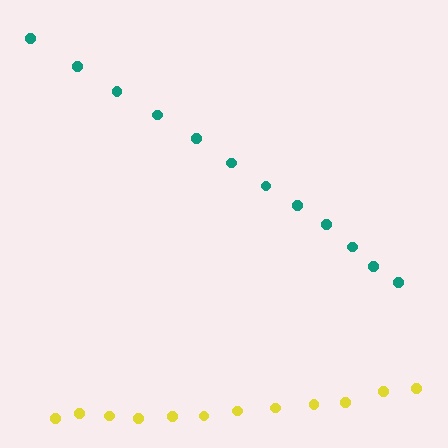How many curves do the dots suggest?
There are 2 distinct paths.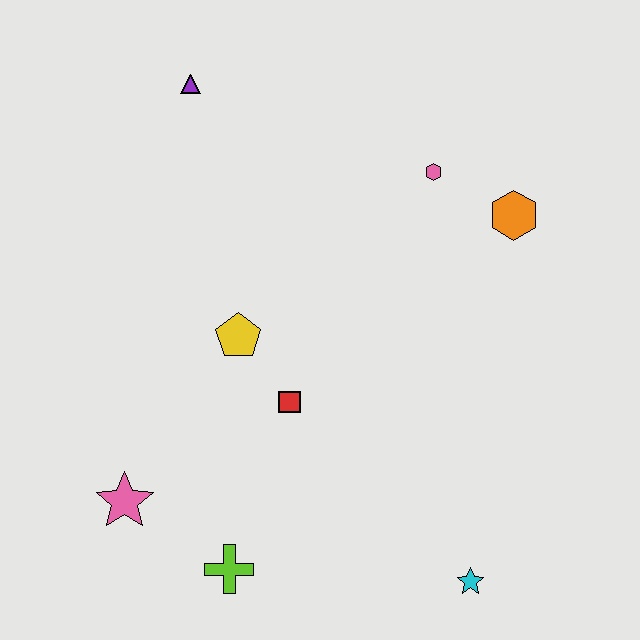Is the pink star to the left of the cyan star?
Yes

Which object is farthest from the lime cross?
The purple triangle is farthest from the lime cross.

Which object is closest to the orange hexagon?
The pink hexagon is closest to the orange hexagon.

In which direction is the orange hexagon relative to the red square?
The orange hexagon is to the right of the red square.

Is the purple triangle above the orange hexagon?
Yes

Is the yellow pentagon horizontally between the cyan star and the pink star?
Yes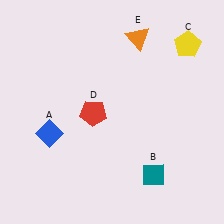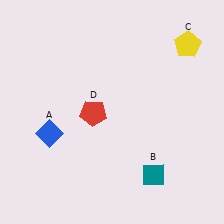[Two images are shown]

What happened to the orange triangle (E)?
The orange triangle (E) was removed in Image 2. It was in the top-right area of Image 1.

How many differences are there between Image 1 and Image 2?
There is 1 difference between the two images.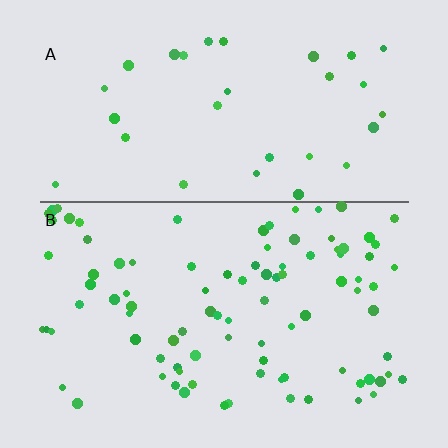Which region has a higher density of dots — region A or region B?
B (the bottom).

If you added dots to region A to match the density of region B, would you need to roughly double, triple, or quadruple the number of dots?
Approximately triple.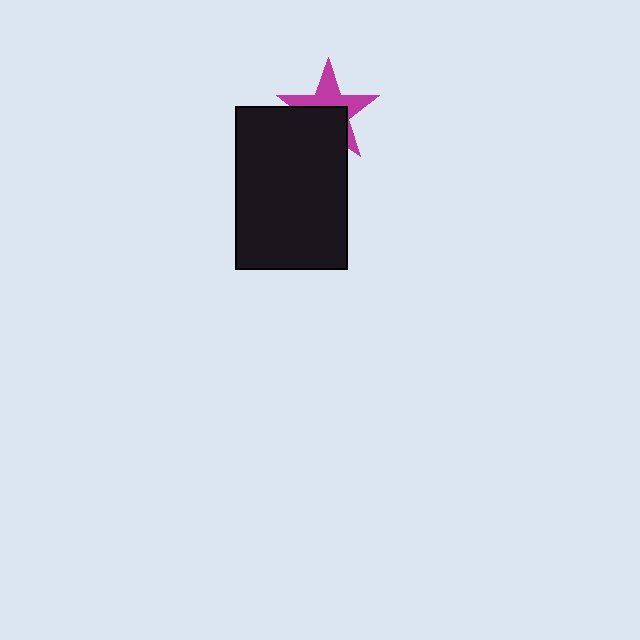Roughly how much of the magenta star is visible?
About half of it is visible (roughly 51%).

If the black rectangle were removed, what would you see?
You would see the complete magenta star.